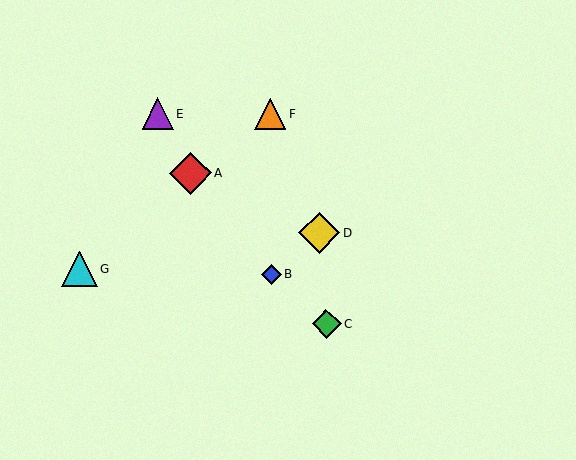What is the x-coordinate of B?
Object B is at x≈271.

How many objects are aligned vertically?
2 objects (B, F) are aligned vertically.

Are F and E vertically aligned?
No, F is at x≈270 and E is at x≈158.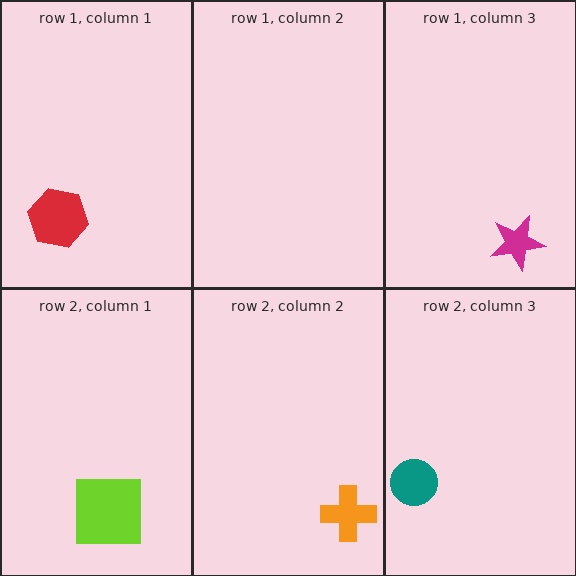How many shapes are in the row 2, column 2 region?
1.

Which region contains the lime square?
The row 2, column 1 region.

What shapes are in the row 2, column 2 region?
The orange cross.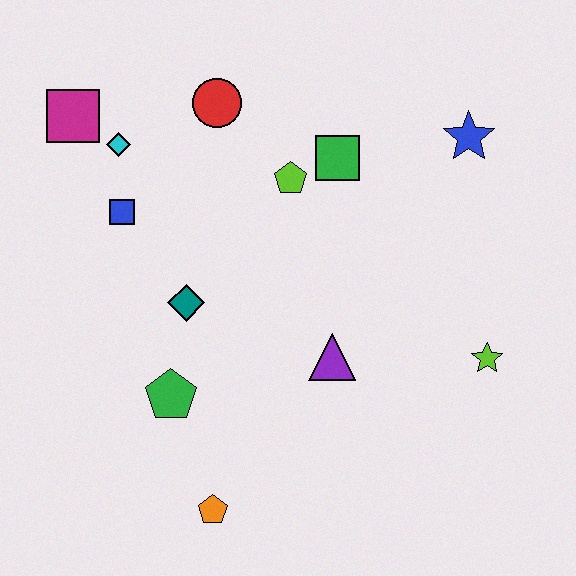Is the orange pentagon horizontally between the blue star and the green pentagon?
Yes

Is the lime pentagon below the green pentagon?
No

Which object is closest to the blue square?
The cyan diamond is closest to the blue square.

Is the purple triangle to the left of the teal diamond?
No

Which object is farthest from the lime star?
The magenta square is farthest from the lime star.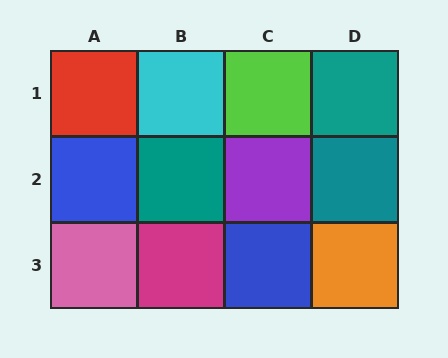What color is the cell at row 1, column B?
Cyan.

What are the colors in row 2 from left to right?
Blue, teal, purple, teal.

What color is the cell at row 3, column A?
Pink.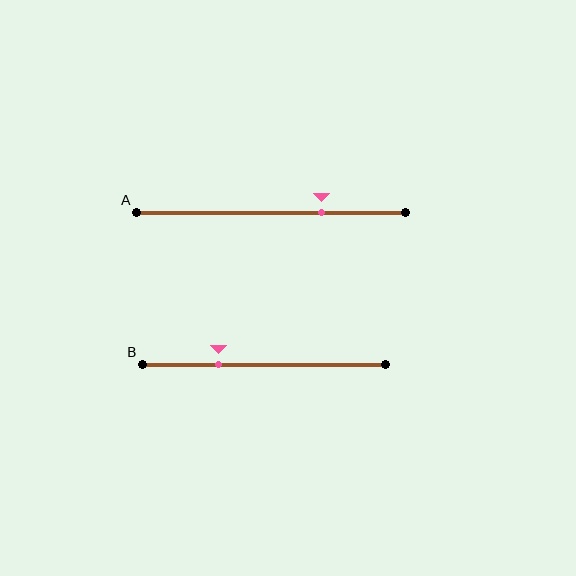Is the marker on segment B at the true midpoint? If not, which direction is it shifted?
No, the marker on segment B is shifted to the left by about 19% of the segment length.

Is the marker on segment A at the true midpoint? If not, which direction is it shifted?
No, the marker on segment A is shifted to the right by about 19% of the segment length.